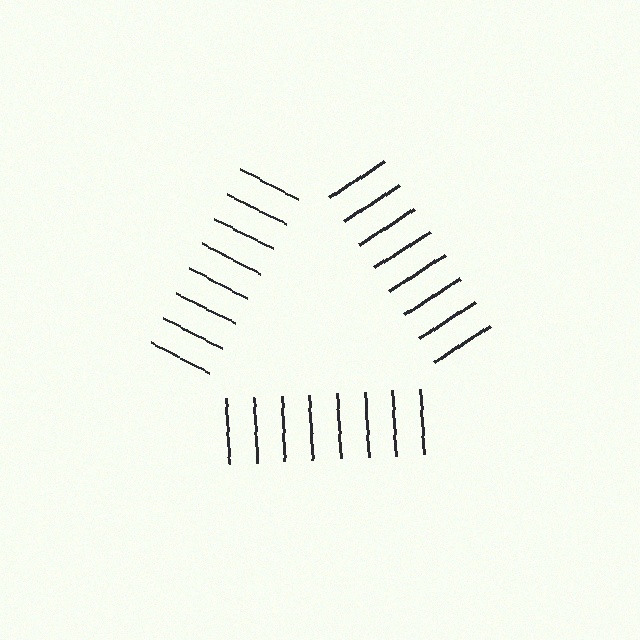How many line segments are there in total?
24 — 8 along each of the 3 edges.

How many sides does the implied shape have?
3 sides — the line-ends trace a triangle.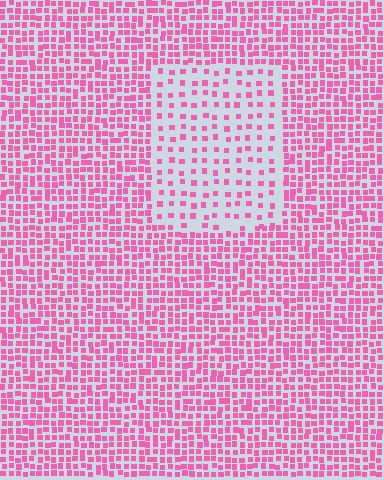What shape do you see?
I see a rectangle.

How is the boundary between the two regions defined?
The boundary is defined by a change in element density (approximately 2.3x ratio). All elements are the same color, size, and shape.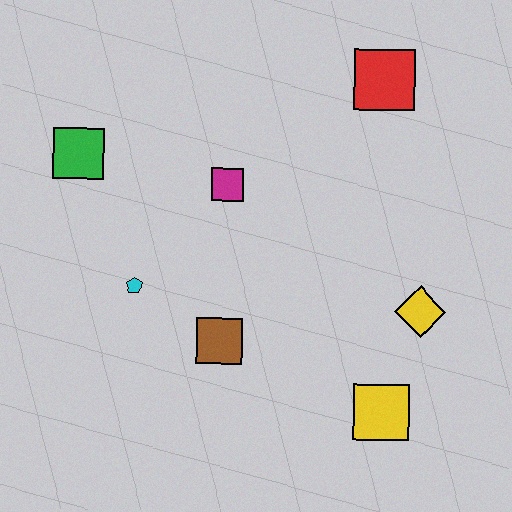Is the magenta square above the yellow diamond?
Yes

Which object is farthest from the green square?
The yellow square is farthest from the green square.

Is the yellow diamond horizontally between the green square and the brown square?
No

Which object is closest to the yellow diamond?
The yellow square is closest to the yellow diamond.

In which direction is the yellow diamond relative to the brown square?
The yellow diamond is to the right of the brown square.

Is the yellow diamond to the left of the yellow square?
No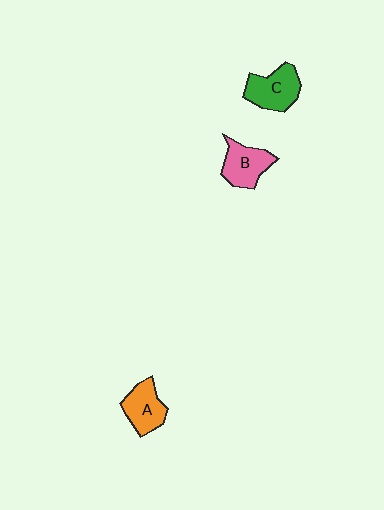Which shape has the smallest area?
Shape A (orange).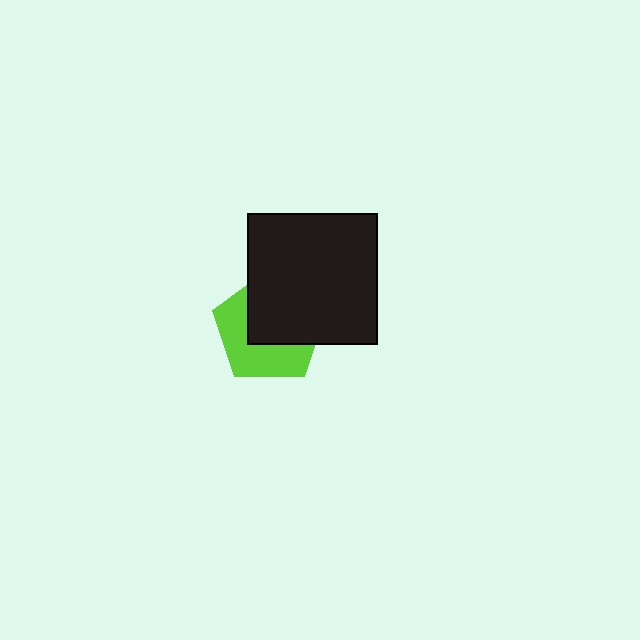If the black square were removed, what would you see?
You would see the complete lime pentagon.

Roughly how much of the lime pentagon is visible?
About half of it is visible (roughly 47%).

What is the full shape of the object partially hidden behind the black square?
The partially hidden object is a lime pentagon.